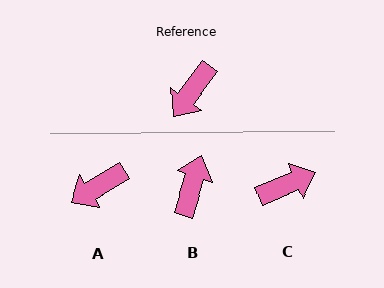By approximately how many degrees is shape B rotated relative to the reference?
Approximately 161 degrees clockwise.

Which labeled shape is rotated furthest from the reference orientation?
B, about 161 degrees away.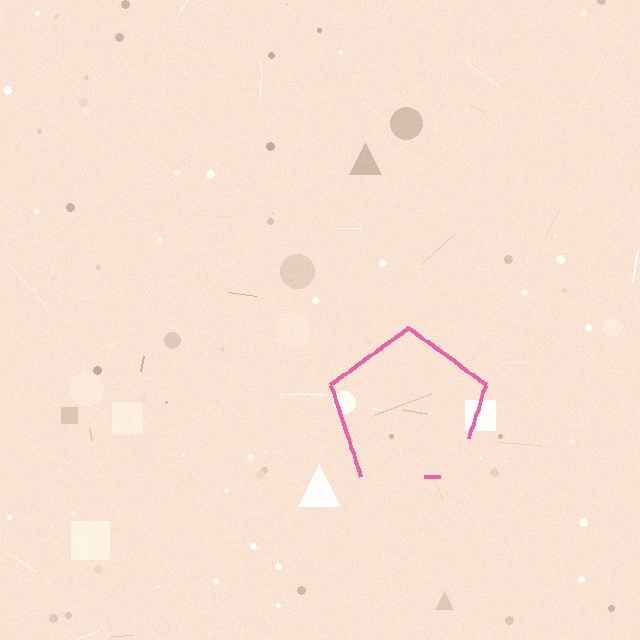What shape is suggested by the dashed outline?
The dashed outline suggests a pentagon.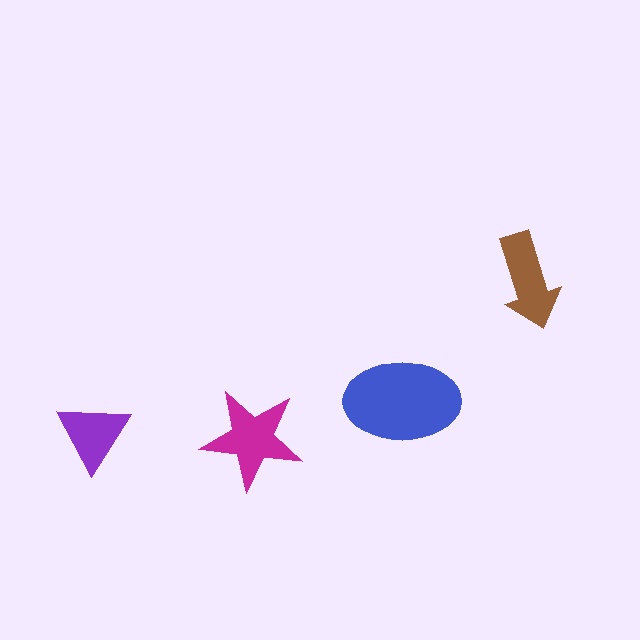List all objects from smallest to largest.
The purple triangle, the brown arrow, the magenta star, the blue ellipse.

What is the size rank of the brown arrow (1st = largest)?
3rd.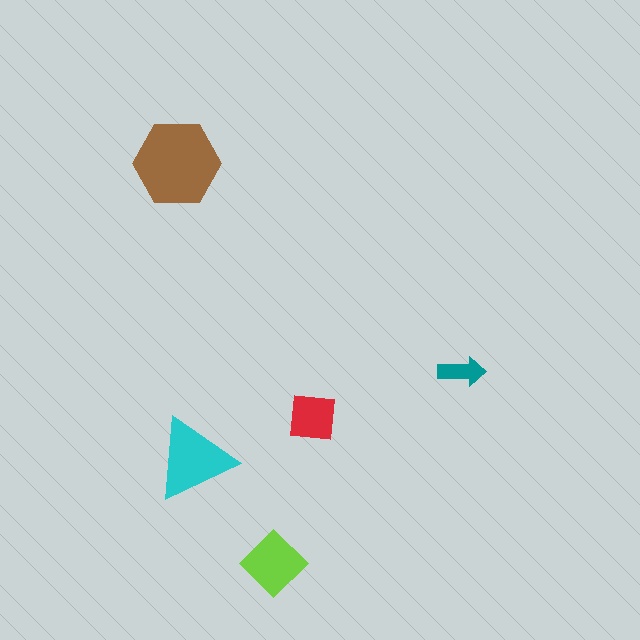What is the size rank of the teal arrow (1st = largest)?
5th.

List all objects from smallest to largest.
The teal arrow, the red square, the lime diamond, the cyan triangle, the brown hexagon.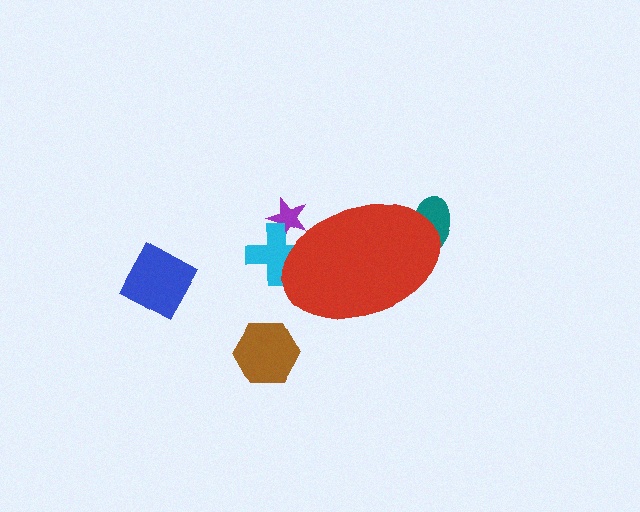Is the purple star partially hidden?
Yes, the purple star is partially hidden behind the red ellipse.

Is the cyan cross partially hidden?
Yes, the cyan cross is partially hidden behind the red ellipse.